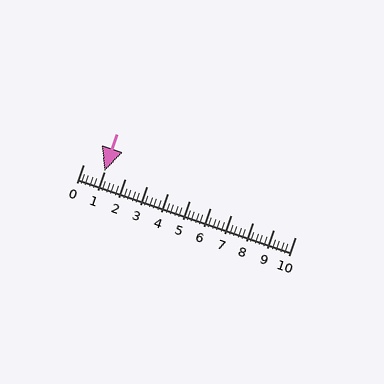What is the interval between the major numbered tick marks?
The major tick marks are spaced 1 units apart.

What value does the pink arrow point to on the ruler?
The pink arrow points to approximately 1.0.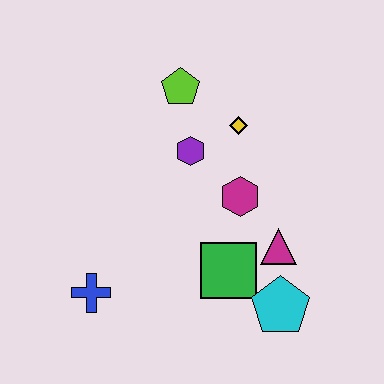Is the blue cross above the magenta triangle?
No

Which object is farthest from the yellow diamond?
The blue cross is farthest from the yellow diamond.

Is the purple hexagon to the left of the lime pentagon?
No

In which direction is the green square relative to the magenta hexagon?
The green square is below the magenta hexagon.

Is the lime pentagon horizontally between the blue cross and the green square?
Yes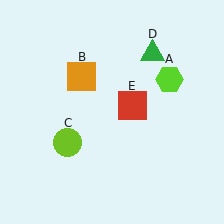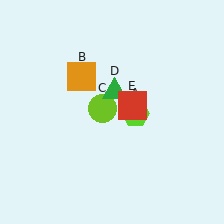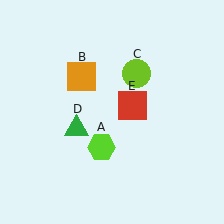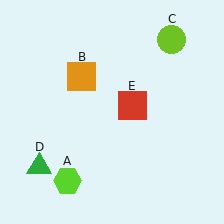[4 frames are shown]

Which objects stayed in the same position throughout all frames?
Orange square (object B) and red square (object E) remained stationary.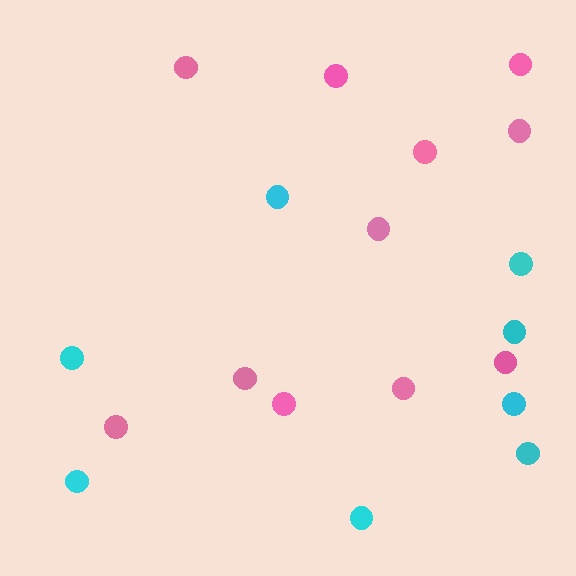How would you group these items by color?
There are 2 groups: one group of cyan circles (8) and one group of pink circles (11).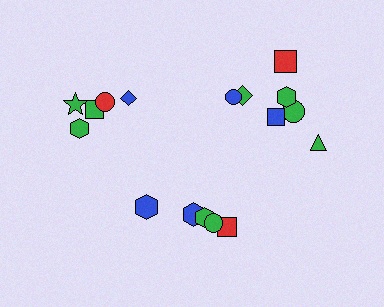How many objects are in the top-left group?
There are 5 objects.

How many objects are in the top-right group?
There are 7 objects.